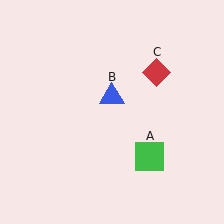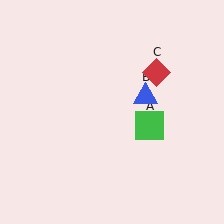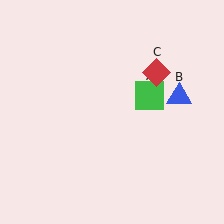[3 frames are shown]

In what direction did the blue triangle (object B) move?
The blue triangle (object B) moved right.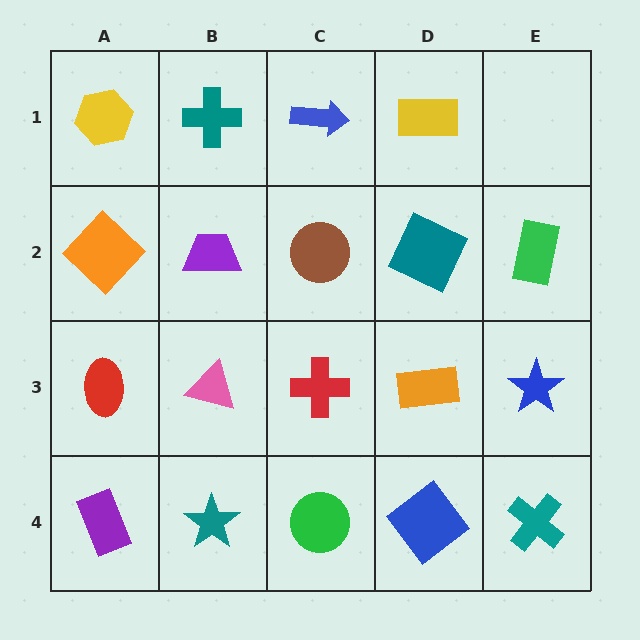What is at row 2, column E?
A green rectangle.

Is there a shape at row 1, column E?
No, that cell is empty.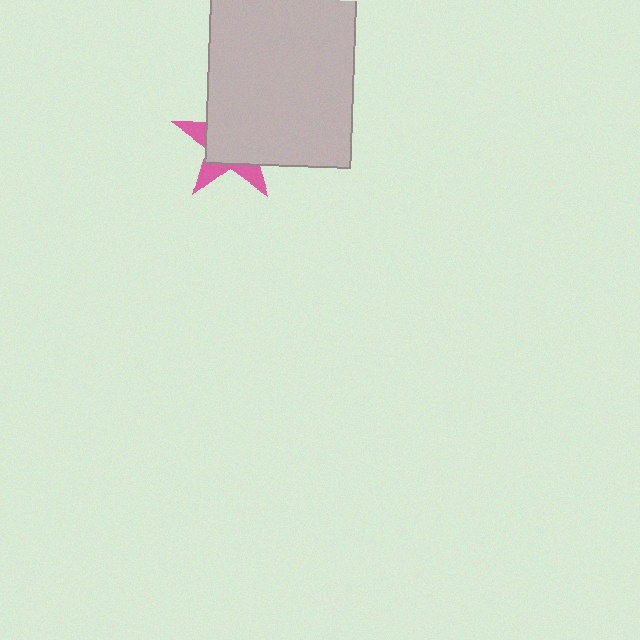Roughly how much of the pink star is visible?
A small part of it is visible (roughly 32%).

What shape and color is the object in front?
The object in front is a light gray rectangle.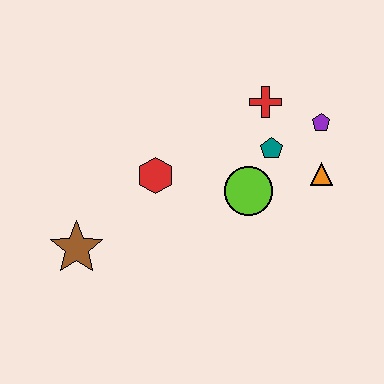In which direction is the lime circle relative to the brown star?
The lime circle is to the right of the brown star.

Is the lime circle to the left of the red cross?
Yes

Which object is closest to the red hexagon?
The lime circle is closest to the red hexagon.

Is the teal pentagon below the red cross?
Yes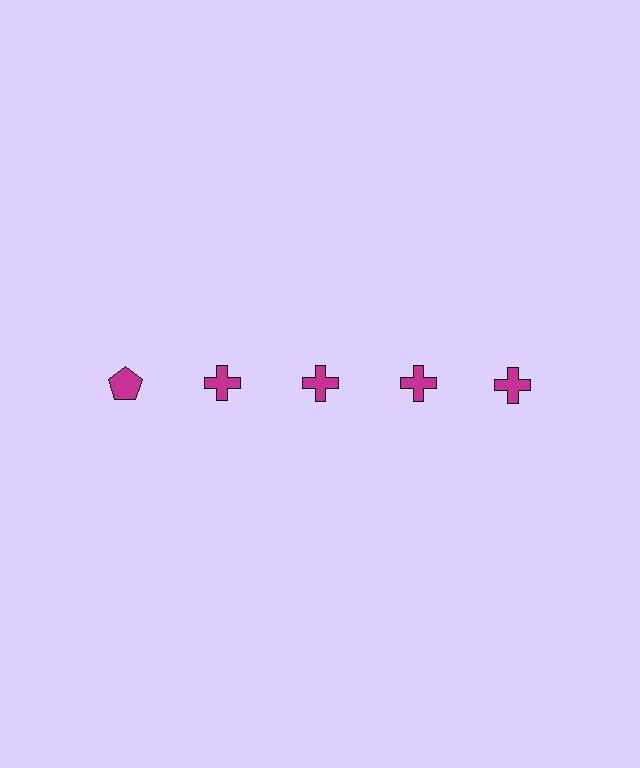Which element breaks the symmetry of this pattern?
The magenta pentagon in the top row, leftmost column breaks the symmetry. All other shapes are magenta crosses.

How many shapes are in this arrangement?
There are 5 shapes arranged in a grid pattern.